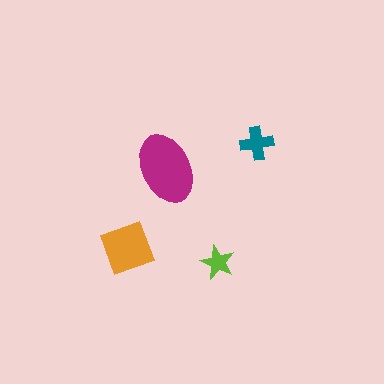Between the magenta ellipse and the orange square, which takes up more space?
The magenta ellipse.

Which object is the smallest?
The lime star.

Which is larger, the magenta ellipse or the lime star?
The magenta ellipse.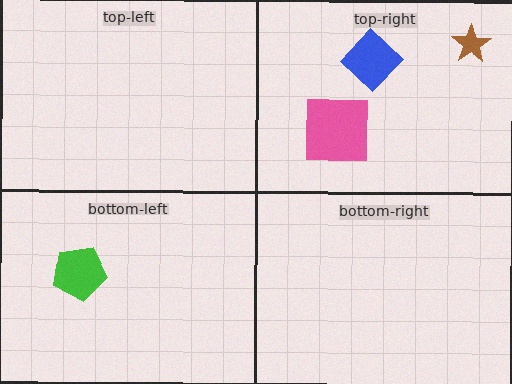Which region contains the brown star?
The top-right region.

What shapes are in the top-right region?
The pink square, the brown star, the blue diamond.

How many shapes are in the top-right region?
3.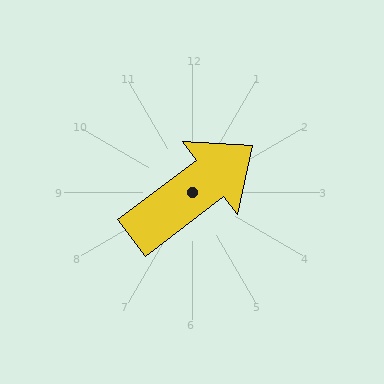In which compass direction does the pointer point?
Northeast.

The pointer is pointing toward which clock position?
Roughly 2 o'clock.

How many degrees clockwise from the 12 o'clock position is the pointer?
Approximately 53 degrees.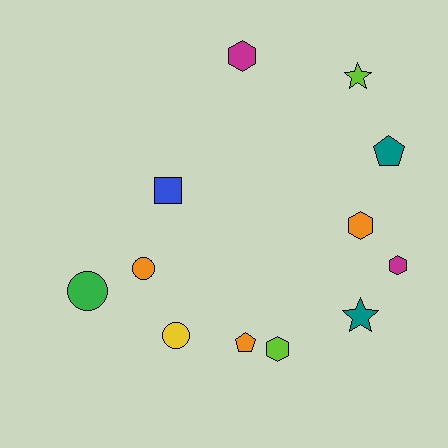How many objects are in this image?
There are 12 objects.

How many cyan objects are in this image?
There are no cyan objects.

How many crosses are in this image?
There are no crosses.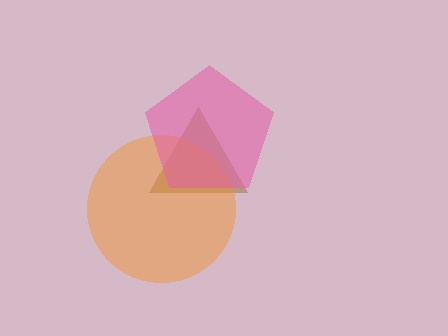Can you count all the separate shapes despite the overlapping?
Yes, there are 3 separate shapes.